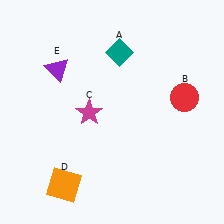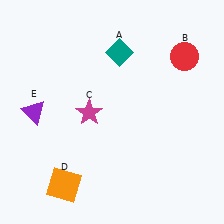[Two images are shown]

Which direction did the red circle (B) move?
The red circle (B) moved up.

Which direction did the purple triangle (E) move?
The purple triangle (E) moved down.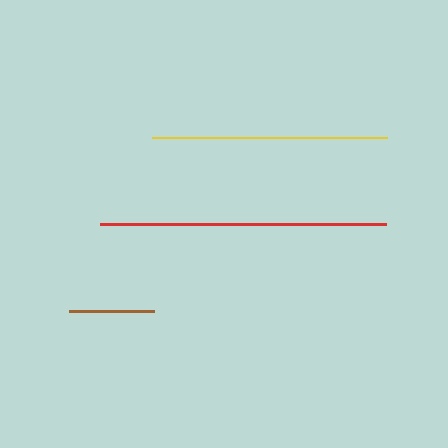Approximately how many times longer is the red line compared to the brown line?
The red line is approximately 3.4 times the length of the brown line.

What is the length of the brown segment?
The brown segment is approximately 84 pixels long.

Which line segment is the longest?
The red line is the longest at approximately 286 pixels.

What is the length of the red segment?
The red segment is approximately 286 pixels long.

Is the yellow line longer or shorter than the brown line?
The yellow line is longer than the brown line.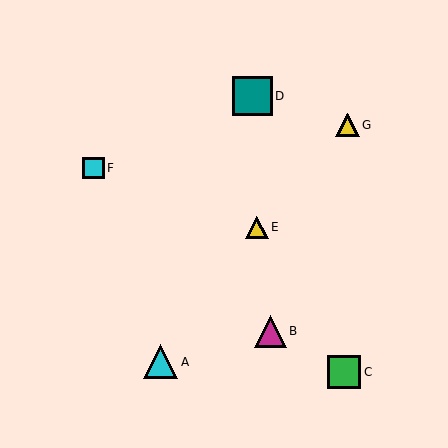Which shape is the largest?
The teal square (labeled D) is the largest.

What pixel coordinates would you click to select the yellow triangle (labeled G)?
Click at (347, 125) to select the yellow triangle G.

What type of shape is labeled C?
Shape C is a green square.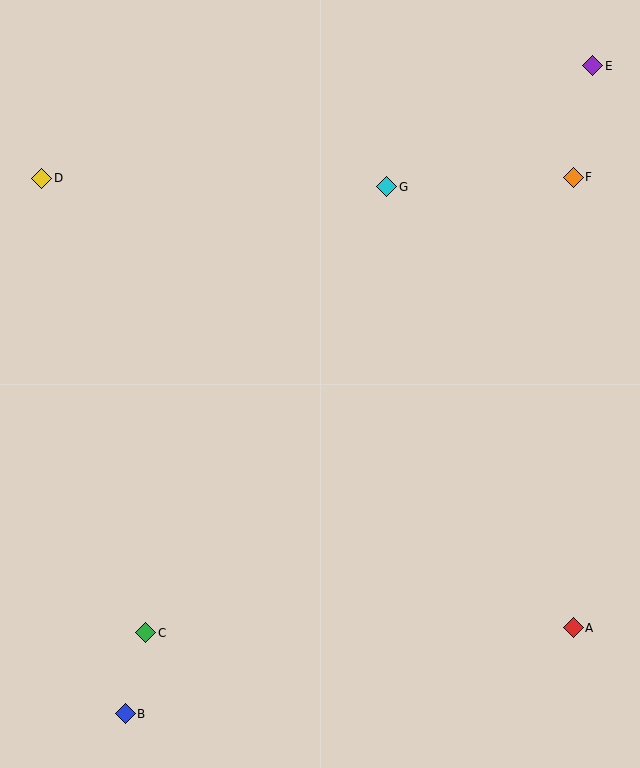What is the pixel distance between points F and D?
The distance between F and D is 531 pixels.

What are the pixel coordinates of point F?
Point F is at (573, 177).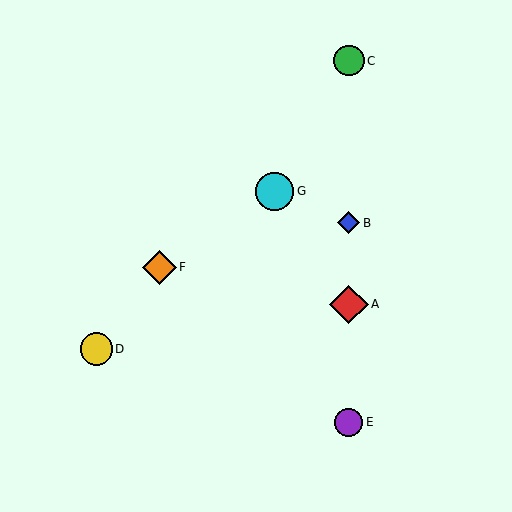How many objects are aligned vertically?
4 objects (A, B, C, E) are aligned vertically.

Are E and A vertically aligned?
Yes, both are at x≈349.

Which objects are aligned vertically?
Objects A, B, C, E are aligned vertically.